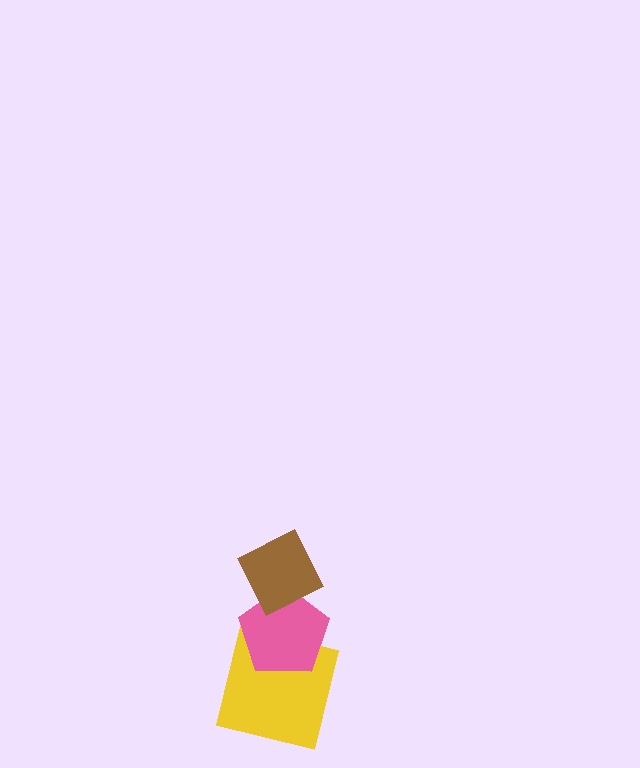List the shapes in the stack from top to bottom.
From top to bottom: the brown diamond, the pink pentagon, the yellow square.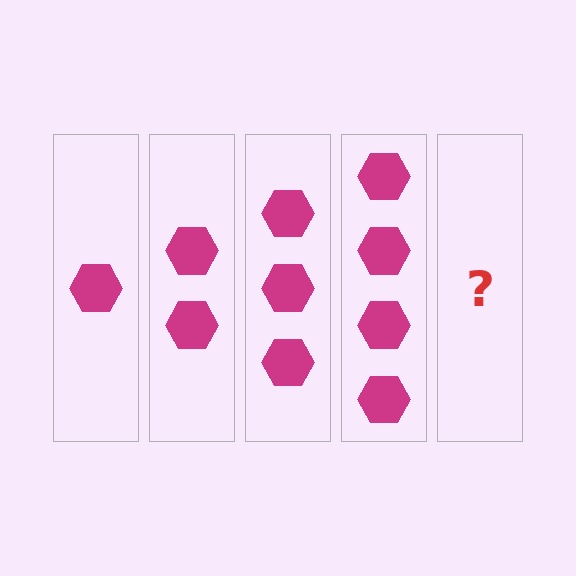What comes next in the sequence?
The next element should be 5 hexagons.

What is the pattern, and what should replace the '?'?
The pattern is that each step adds one more hexagon. The '?' should be 5 hexagons.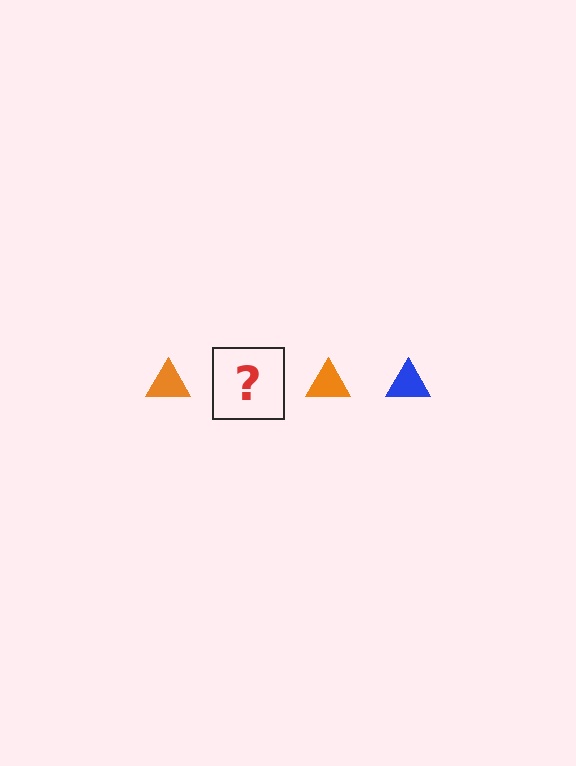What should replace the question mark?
The question mark should be replaced with a blue triangle.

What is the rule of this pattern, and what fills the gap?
The rule is that the pattern cycles through orange, blue triangles. The gap should be filled with a blue triangle.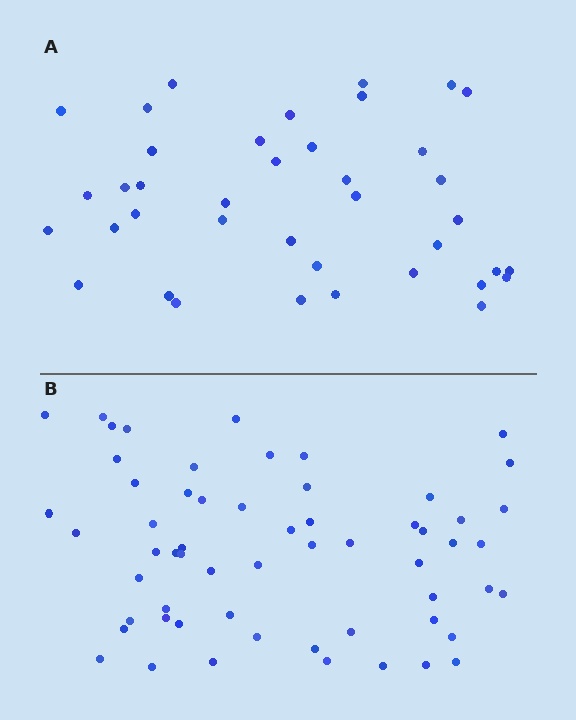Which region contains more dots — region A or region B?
Region B (the bottom region) has more dots.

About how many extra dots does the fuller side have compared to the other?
Region B has approximately 20 more dots than region A.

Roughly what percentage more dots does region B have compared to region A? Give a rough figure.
About 50% more.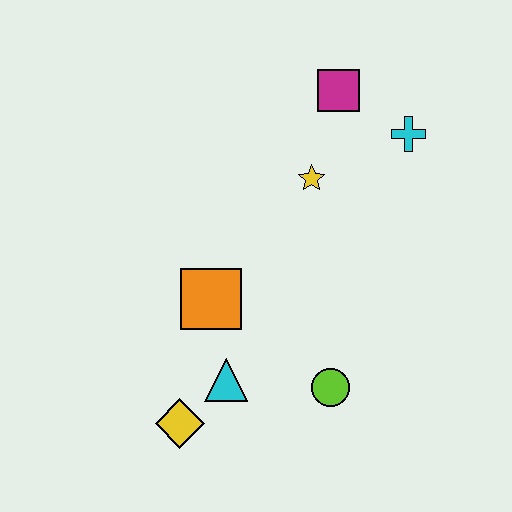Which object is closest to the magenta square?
The cyan cross is closest to the magenta square.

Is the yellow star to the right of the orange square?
Yes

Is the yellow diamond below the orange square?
Yes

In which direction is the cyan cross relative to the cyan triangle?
The cyan cross is above the cyan triangle.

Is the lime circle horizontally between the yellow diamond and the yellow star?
No